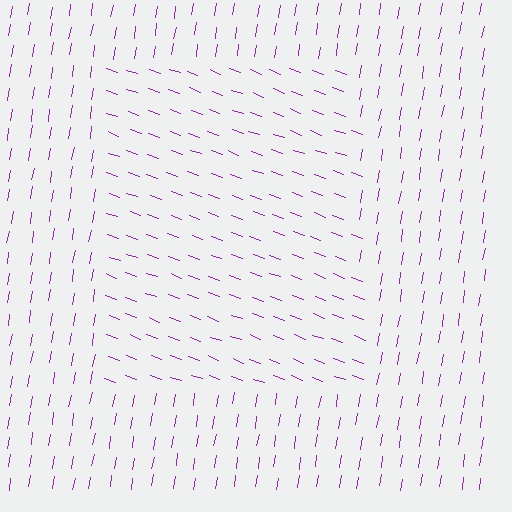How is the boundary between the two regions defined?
The boundary is defined purely by a change in line orientation (approximately 79 degrees difference). All lines are the same color and thickness.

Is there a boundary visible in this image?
Yes, there is a texture boundary formed by a change in line orientation.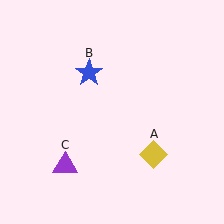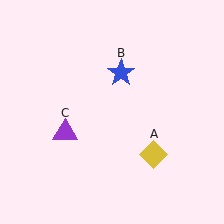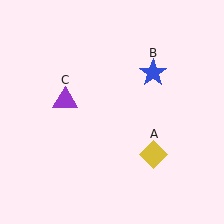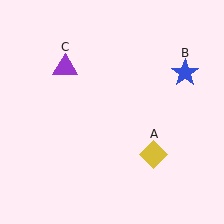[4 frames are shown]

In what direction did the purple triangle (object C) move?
The purple triangle (object C) moved up.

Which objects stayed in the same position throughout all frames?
Yellow diamond (object A) remained stationary.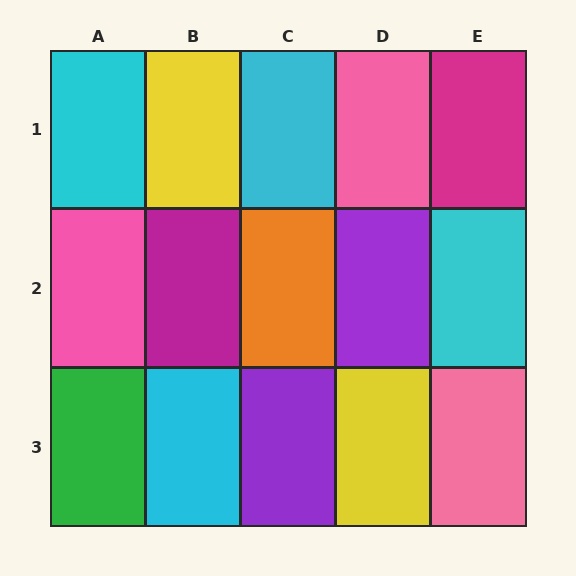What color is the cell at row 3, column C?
Purple.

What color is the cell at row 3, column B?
Cyan.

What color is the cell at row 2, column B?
Magenta.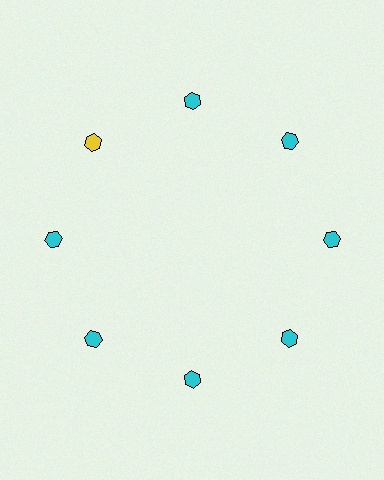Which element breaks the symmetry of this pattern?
The yellow hexagon at roughly the 10 o'clock position breaks the symmetry. All other shapes are cyan hexagons.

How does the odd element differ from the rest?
It has a different color: yellow instead of cyan.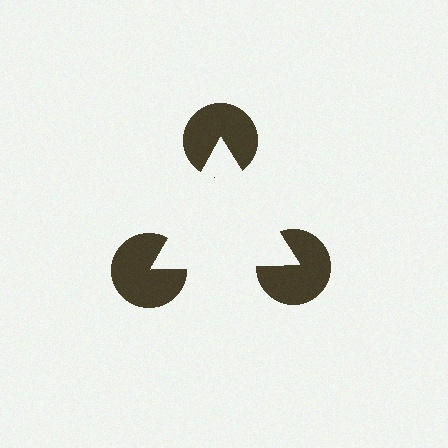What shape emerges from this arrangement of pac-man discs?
An illusory triangle — its edges are inferred from the aligned wedge cuts in the pac-man discs, not physically drawn.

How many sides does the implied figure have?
3 sides.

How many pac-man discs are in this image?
There are 3 — one at each vertex of the illusory triangle.